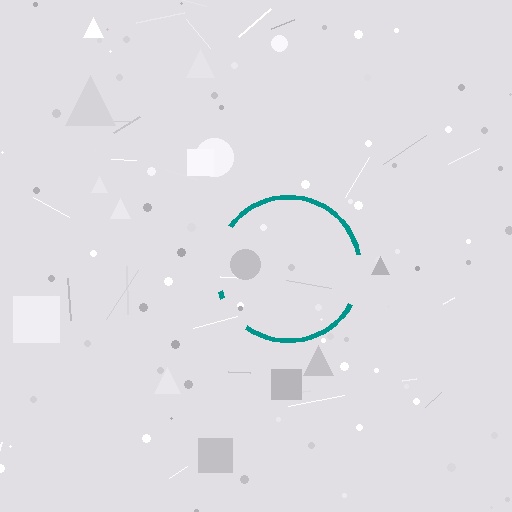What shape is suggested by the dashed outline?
The dashed outline suggests a circle.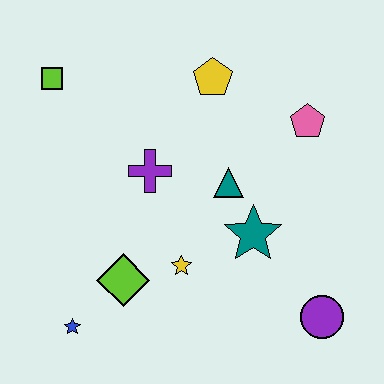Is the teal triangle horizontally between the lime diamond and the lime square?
No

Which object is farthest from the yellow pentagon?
The blue star is farthest from the yellow pentagon.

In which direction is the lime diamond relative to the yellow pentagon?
The lime diamond is below the yellow pentagon.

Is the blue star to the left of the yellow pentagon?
Yes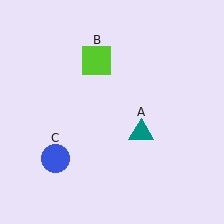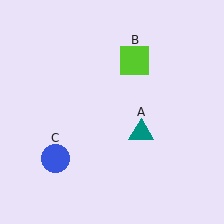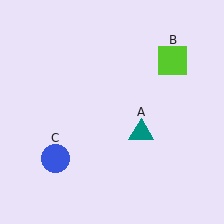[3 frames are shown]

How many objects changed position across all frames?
1 object changed position: lime square (object B).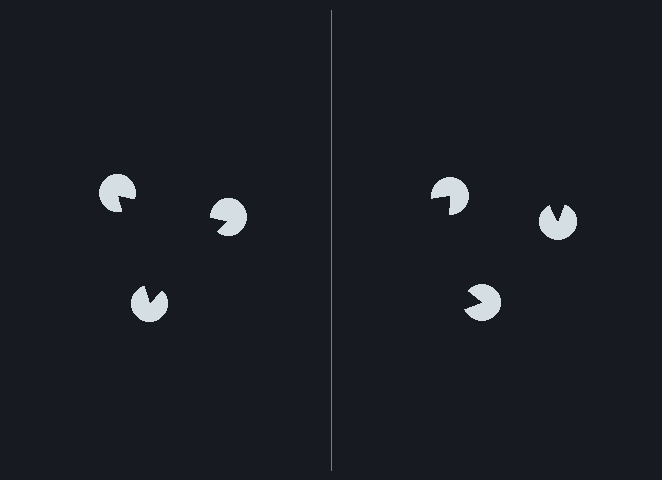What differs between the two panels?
The pac-man discs are positioned identically on both sides; only the wedge orientations differ. On the left they align to a triangle; on the right they are misaligned.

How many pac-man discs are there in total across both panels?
6 — 3 on each side.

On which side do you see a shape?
An illusory triangle appears on the left side. On the right side the wedge cuts are rotated, so no coherent shape forms.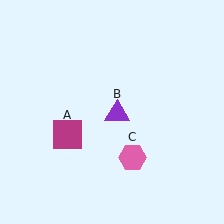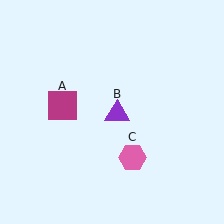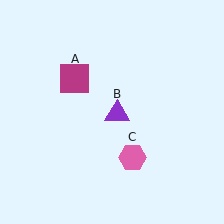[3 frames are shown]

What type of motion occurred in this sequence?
The magenta square (object A) rotated clockwise around the center of the scene.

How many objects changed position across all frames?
1 object changed position: magenta square (object A).